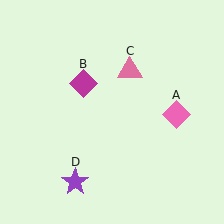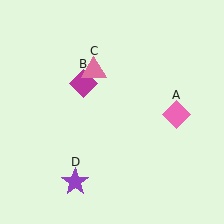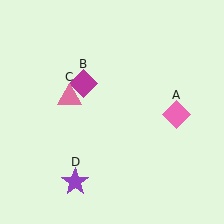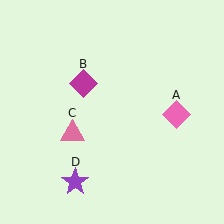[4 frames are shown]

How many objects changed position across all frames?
1 object changed position: pink triangle (object C).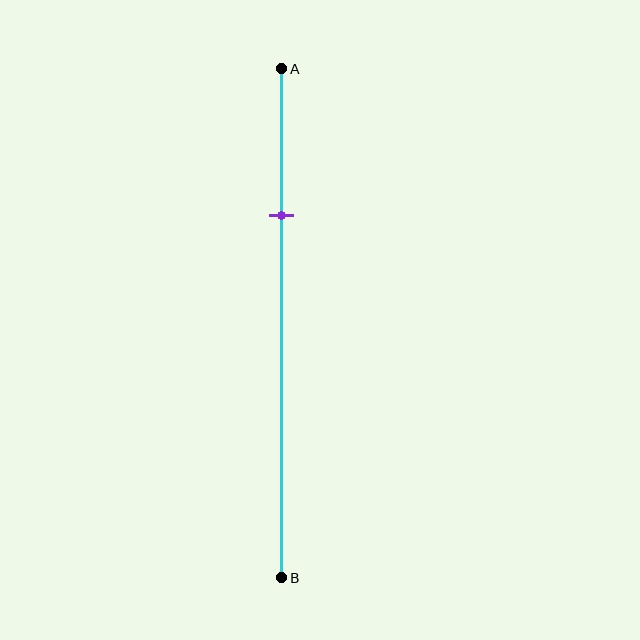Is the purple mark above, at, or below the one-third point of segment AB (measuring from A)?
The purple mark is above the one-third point of segment AB.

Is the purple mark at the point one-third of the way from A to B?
No, the mark is at about 30% from A, not at the 33% one-third point.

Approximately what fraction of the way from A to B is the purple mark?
The purple mark is approximately 30% of the way from A to B.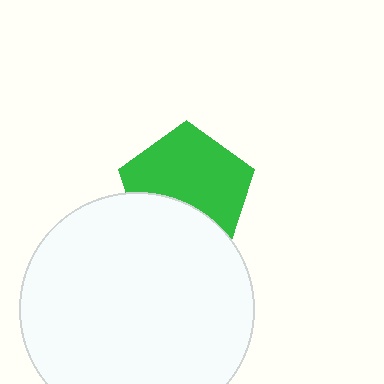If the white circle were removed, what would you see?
You would see the complete green pentagon.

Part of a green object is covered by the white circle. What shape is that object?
It is a pentagon.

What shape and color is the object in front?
The object in front is a white circle.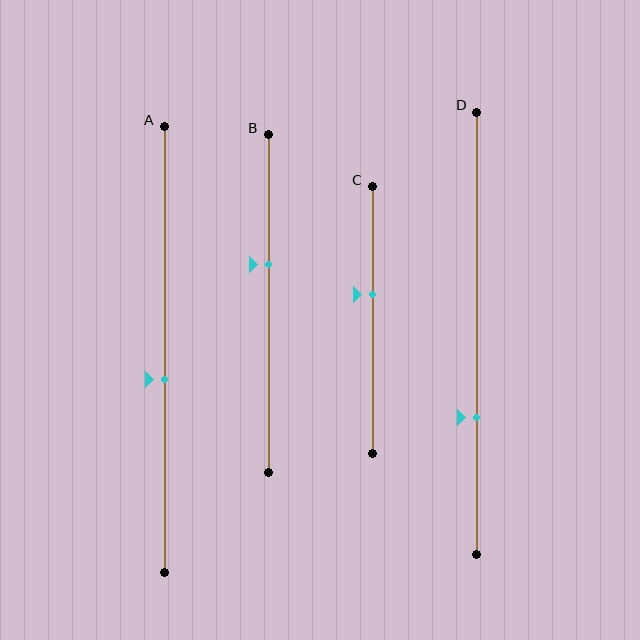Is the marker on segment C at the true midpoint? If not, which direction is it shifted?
No, the marker on segment C is shifted upward by about 10% of the segment length.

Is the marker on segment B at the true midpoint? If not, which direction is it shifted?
No, the marker on segment B is shifted upward by about 12% of the segment length.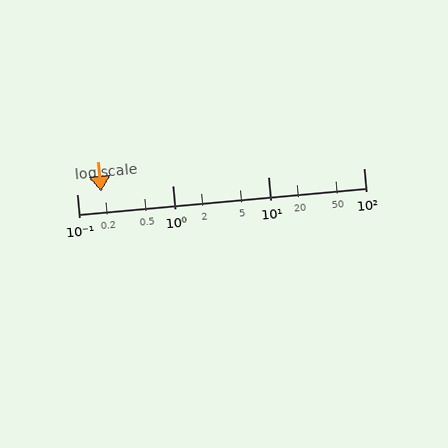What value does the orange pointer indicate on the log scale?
The pointer indicates approximately 0.18.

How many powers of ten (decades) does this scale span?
The scale spans 3 decades, from 0.1 to 100.